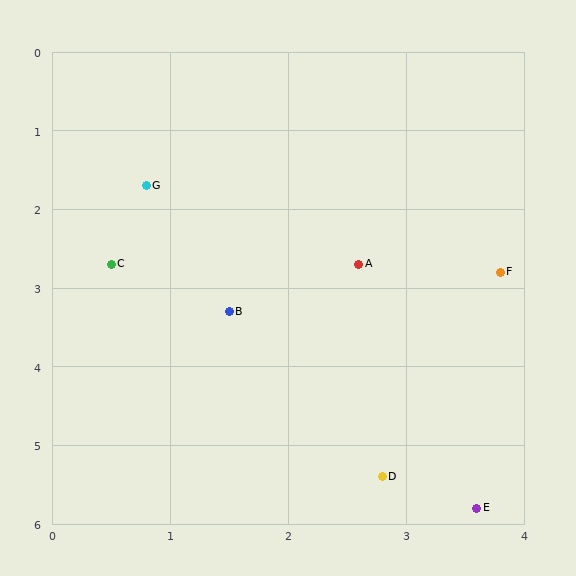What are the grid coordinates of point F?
Point F is at approximately (3.8, 2.8).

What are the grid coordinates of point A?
Point A is at approximately (2.6, 2.7).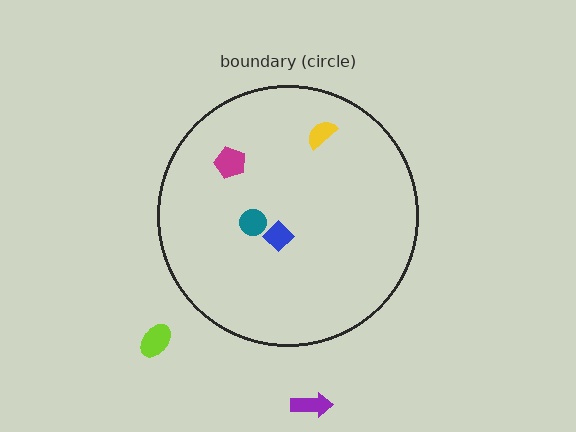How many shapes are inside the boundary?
4 inside, 2 outside.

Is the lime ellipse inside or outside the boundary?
Outside.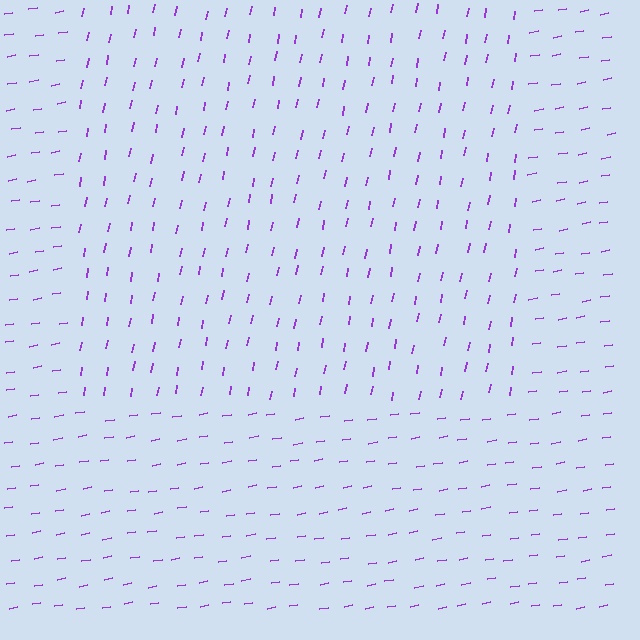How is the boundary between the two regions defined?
The boundary is defined purely by a change in line orientation (approximately 69 degrees difference). All lines are the same color and thickness.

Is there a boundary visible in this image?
Yes, there is a texture boundary formed by a change in line orientation.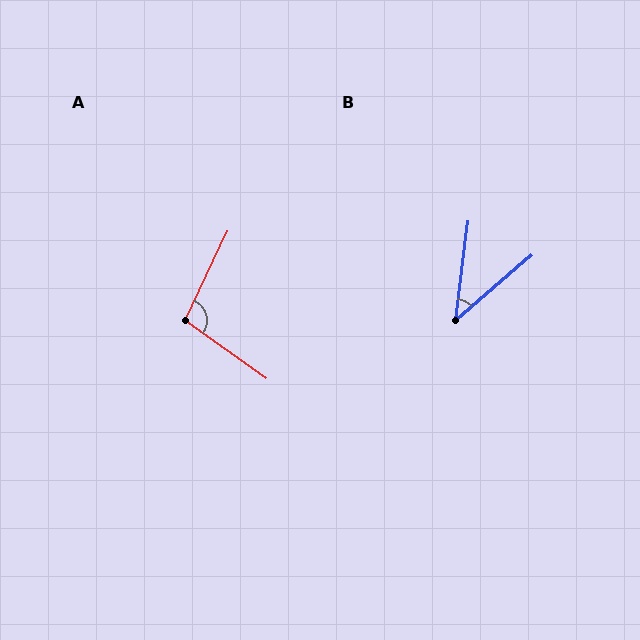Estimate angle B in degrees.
Approximately 42 degrees.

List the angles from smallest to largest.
B (42°), A (100°).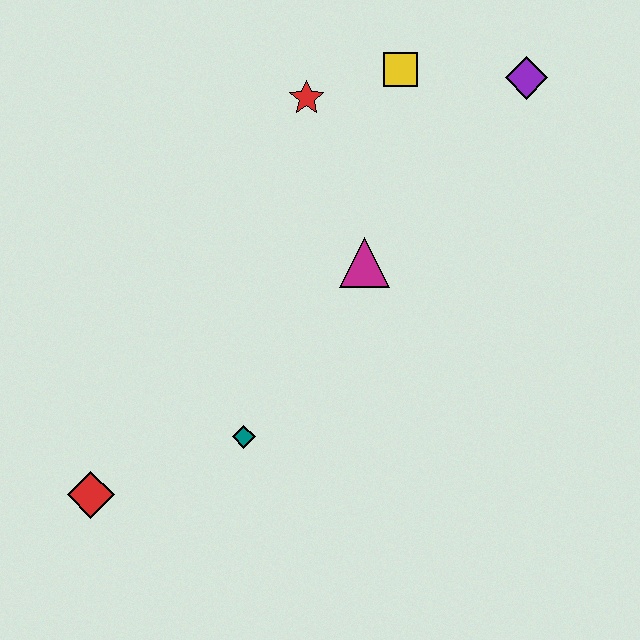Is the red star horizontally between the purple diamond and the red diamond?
Yes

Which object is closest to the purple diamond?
The yellow square is closest to the purple diamond.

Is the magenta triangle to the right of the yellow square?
No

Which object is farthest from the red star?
The red diamond is farthest from the red star.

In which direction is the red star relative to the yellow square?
The red star is to the left of the yellow square.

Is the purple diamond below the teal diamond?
No